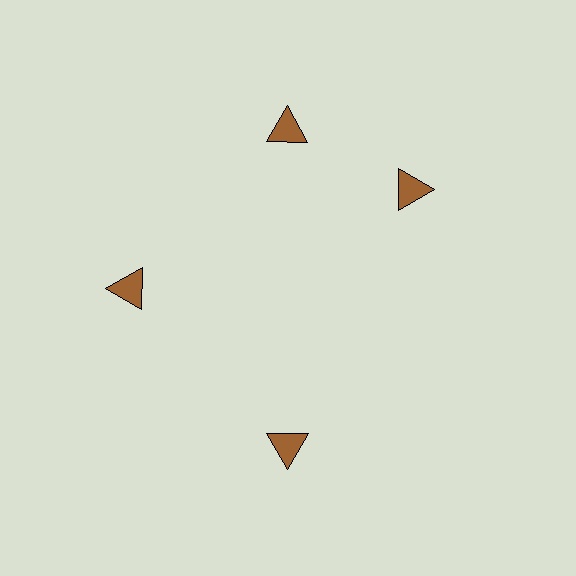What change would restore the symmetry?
The symmetry would be restored by rotating it back into even spacing with its neighbors so that all 4 triangles sit at equal angles and equal distance from the center.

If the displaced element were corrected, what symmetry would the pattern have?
It would have 4-fold rotational symmetry — the pattern would map onto itself every 90 degrees.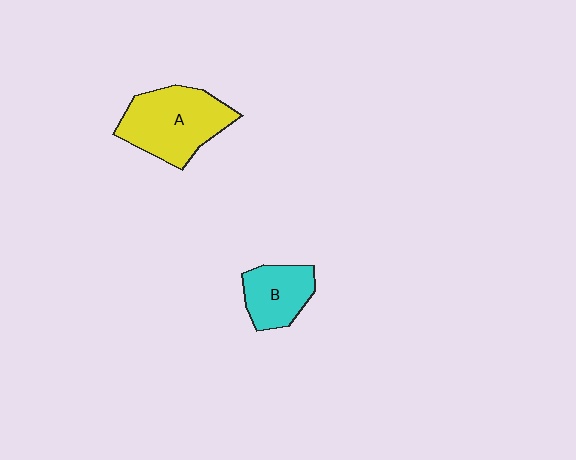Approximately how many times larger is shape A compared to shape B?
Approximately 1.7 times.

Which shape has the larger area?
Shape A (yellow).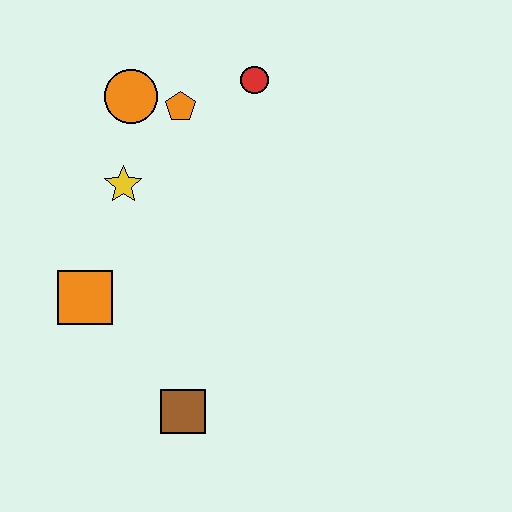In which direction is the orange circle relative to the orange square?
The orange circle is above the orange square.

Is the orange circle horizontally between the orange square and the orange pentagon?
Yes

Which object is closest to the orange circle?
The orange pentagon is closest to the orange circle.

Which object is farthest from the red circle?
The brown square is farthest from the red circle.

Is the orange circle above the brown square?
Yes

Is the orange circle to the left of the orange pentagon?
Yes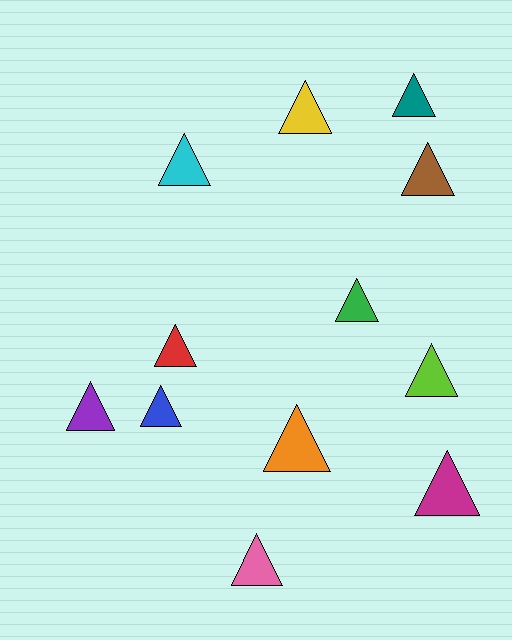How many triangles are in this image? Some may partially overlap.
There are 12 triangles.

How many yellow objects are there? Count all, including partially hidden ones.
There is 1 yellow object.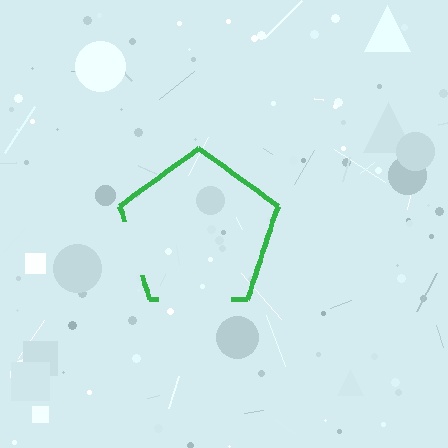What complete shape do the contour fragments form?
The contour fragments form a pentagon.